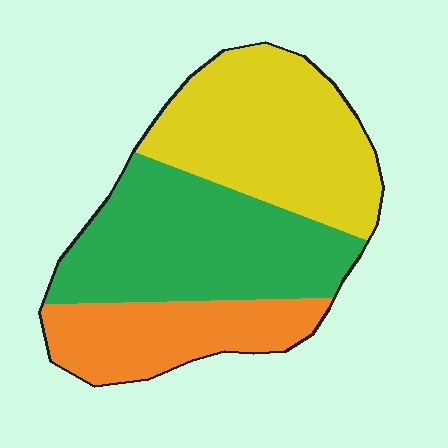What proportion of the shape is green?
Green covers 40% of the shape.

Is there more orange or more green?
Green.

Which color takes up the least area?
Orange, at roughly 25%.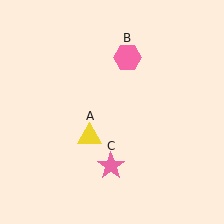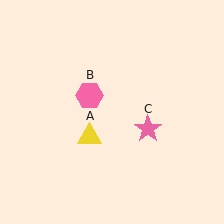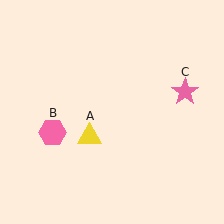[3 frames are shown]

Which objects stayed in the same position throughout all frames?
Yellow triangle (object A) remained stationary.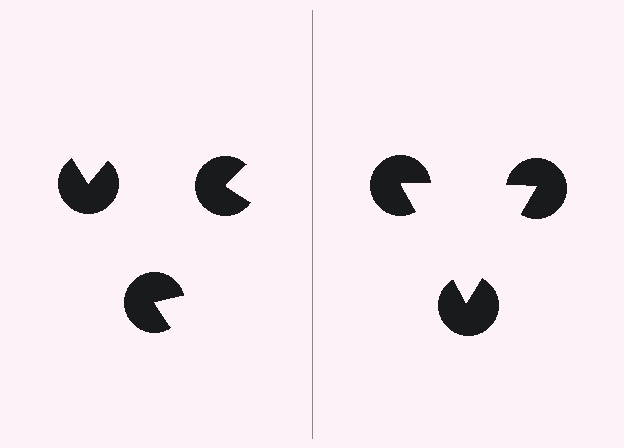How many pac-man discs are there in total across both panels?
6 — 3 on each side.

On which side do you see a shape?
An illusory triangle appears on the right side. On the left side the wedge cuts are rotated, so no coherent shape forms.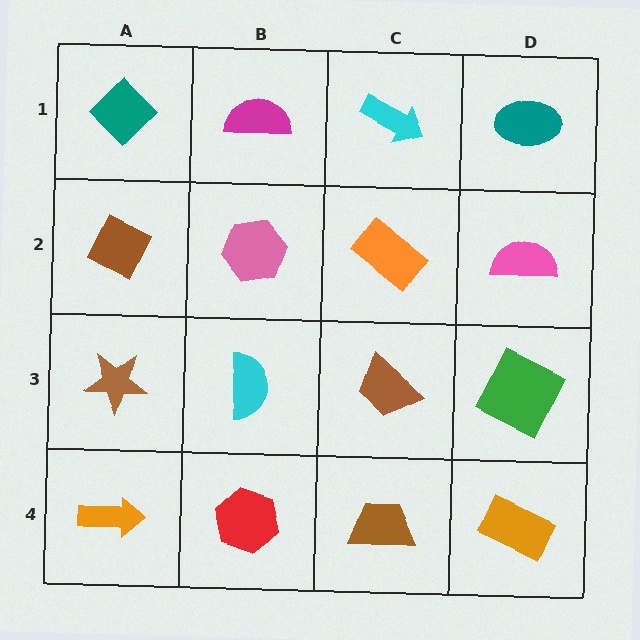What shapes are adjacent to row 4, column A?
A brown star (row 3, column A), a red hexagon (row 4, column B).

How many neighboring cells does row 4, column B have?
3.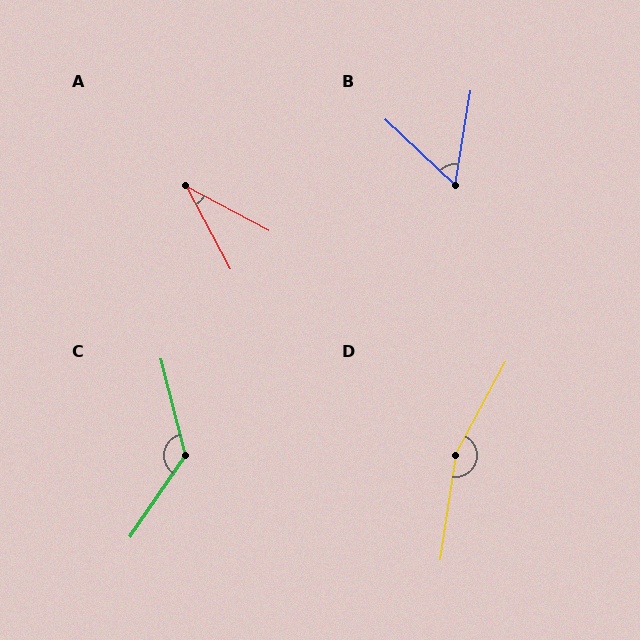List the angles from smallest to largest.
A (34°), B (56°), C (132°), D (160°).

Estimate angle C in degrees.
Approximately 132 degrees.